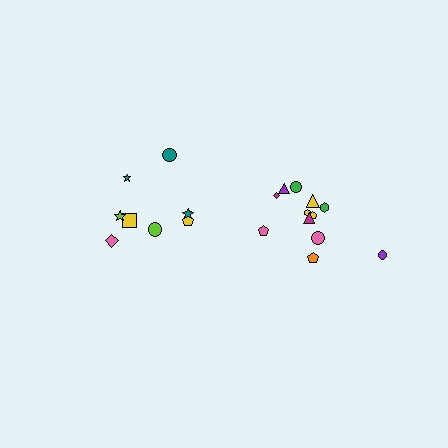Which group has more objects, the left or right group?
The right group.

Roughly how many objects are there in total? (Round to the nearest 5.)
Roughly 20 objects in total.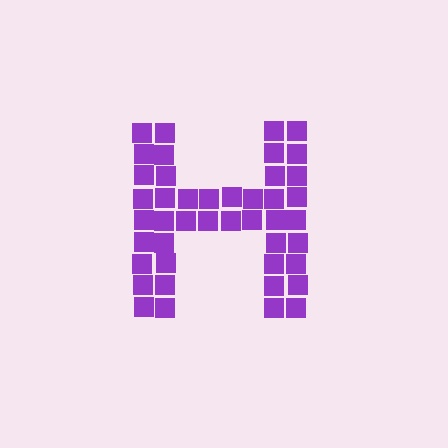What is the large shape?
The large shape is the letter H.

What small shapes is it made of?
It is made of small squares.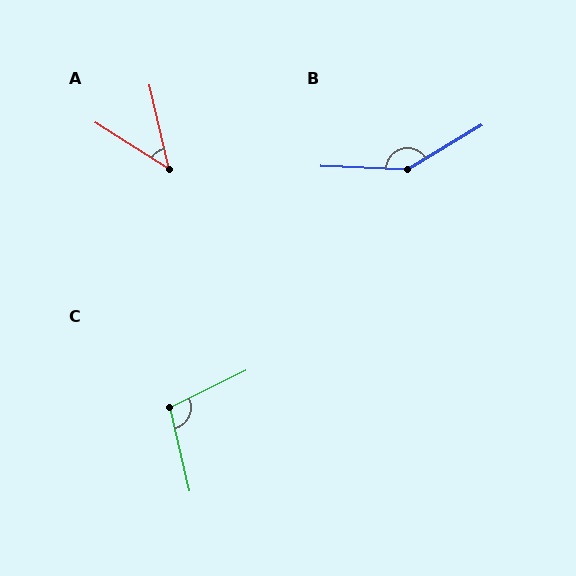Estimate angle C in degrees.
Approximately 103 degrees.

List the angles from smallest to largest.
A (44°), C (103°), B (147°).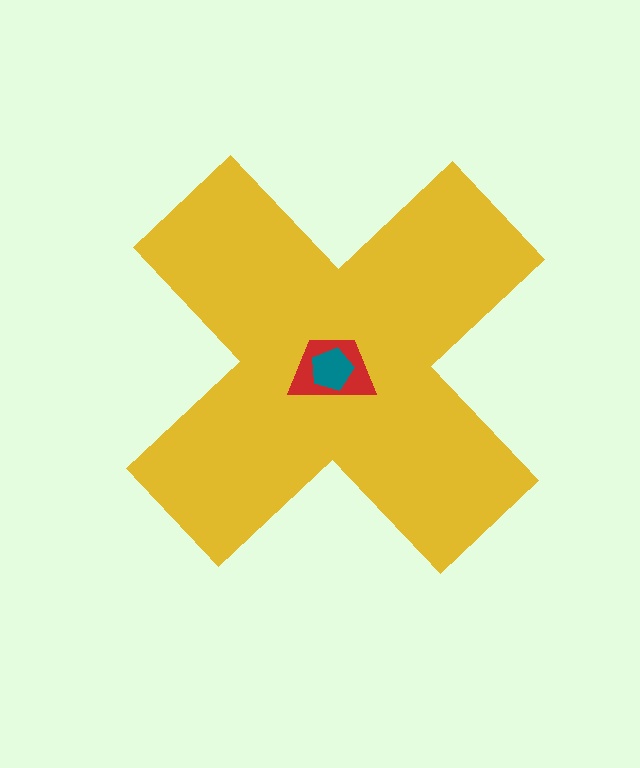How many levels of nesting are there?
3.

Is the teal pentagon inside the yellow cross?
Yes.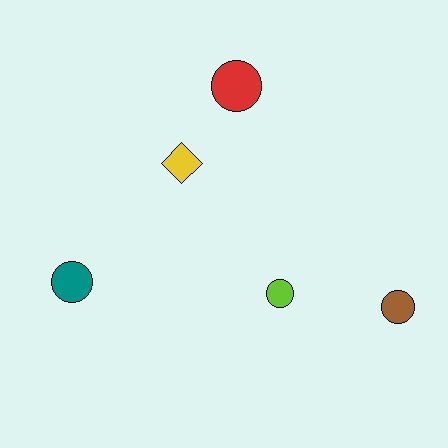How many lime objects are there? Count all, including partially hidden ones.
There is 1 lime object.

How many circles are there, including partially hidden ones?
There are 4 circles.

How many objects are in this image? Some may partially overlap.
There are 5 objects.